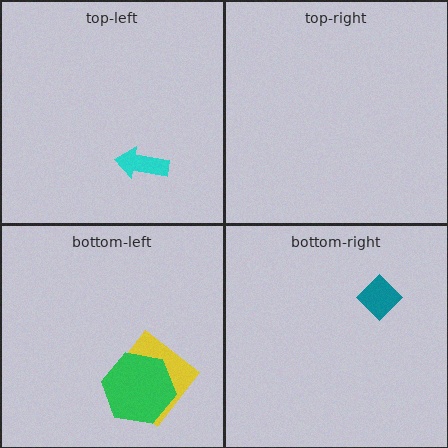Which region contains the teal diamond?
The bottom-right region.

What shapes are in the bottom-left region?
The yellow diamond, the green hexagon.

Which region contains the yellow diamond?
The bottom-left region.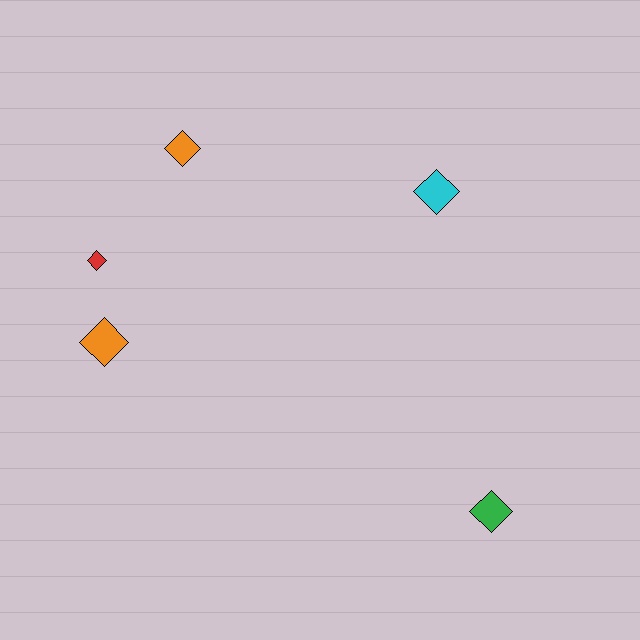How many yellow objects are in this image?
There are no yellow objects.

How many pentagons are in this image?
There are no pentagons.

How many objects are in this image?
There are 5 objects.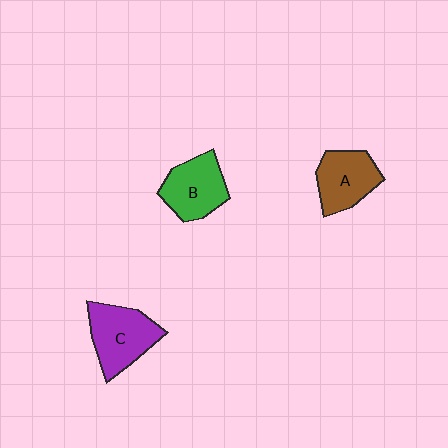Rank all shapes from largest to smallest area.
From largest to smallest: C (purple), B (green), A (brown).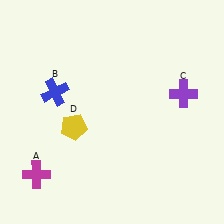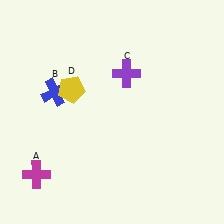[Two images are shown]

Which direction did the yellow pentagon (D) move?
The yellow pentagon (D) moved up.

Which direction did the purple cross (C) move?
The purple cross (C) moved left.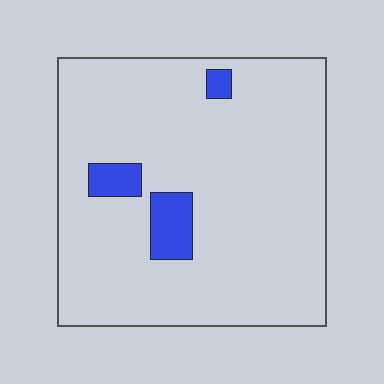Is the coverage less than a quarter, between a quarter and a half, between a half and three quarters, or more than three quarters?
Less than a quarter.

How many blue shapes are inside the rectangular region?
3.